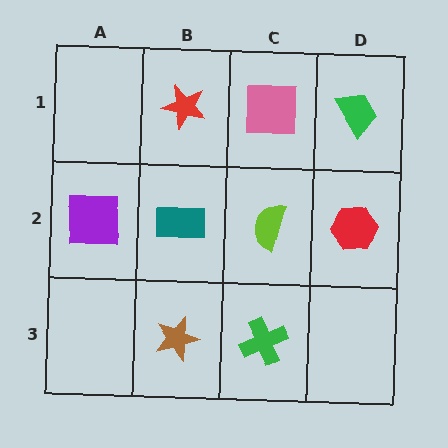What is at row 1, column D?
A green trapezoid.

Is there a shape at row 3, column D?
No, that cell is empty.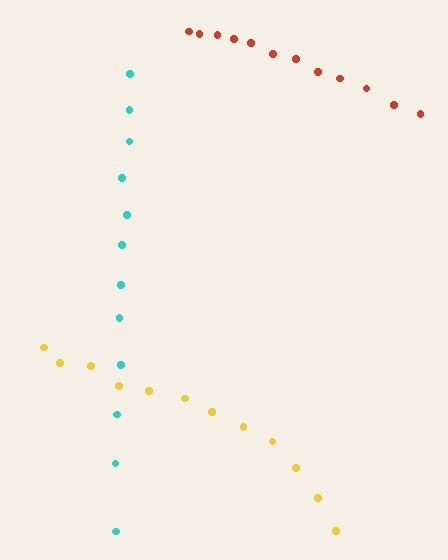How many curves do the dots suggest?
There are 3 distinct paths.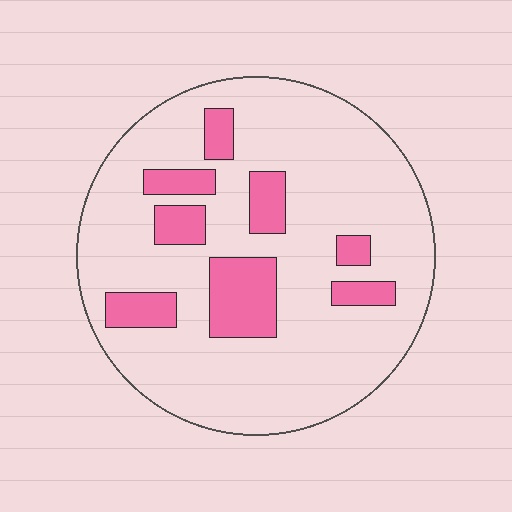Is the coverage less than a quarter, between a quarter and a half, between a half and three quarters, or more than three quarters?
Less than a quarter.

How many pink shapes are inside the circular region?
8.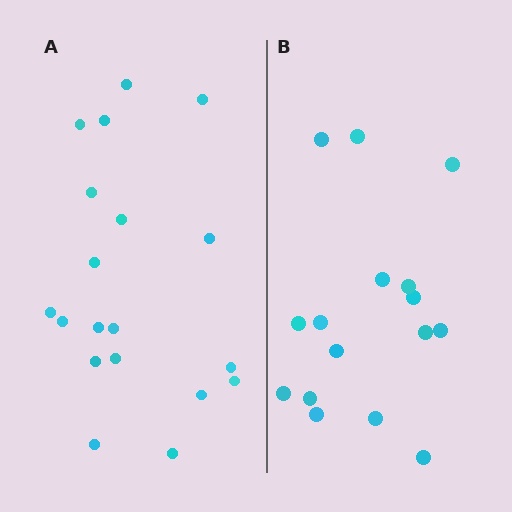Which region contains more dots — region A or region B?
Region A (the left region) has more dots.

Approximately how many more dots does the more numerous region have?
Region A has just a few more — roughly 2 or 3 more dots than region B.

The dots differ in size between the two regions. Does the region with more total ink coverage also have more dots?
No. Region B has more total ink coverage because its dots are larger, but region A actually contains more individual dots. Total area can be misleading — the number of items is what matters here.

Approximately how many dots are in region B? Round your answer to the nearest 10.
About 20 dots. (The exact count is 16, which rounds to 20.)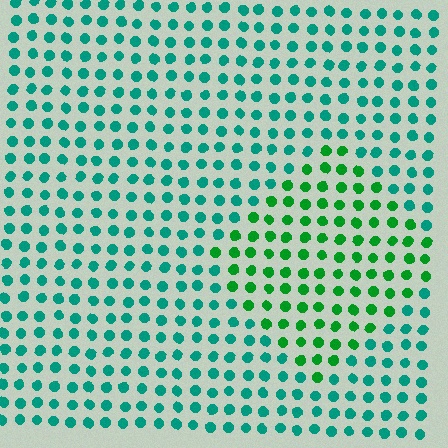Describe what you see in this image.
The image is filled with small teal elements in a uniform arrangement. A diamond-shaped region is visible where the elements are tinted to a slightly different hue, forming a subtle color boundary.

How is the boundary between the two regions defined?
The boundary is defined purely by a slight shift in hue (about 37 degrees). Spacing, size, and orientation are identical on both sides.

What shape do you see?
I see a diamond.